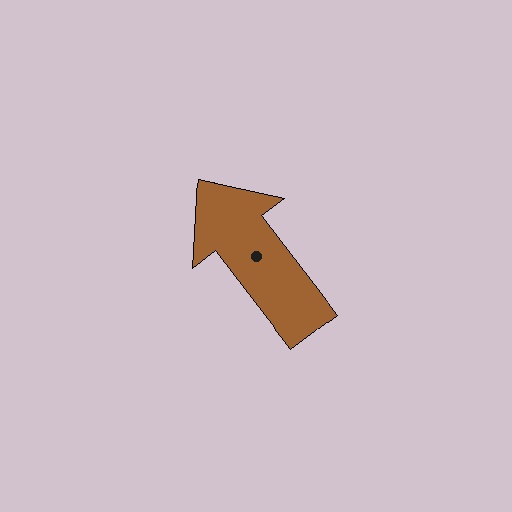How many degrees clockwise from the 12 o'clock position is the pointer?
Approximately 323 degrees.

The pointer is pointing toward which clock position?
Roughly 11 o'clock.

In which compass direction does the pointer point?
Northwest.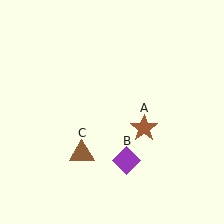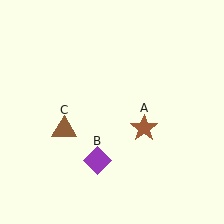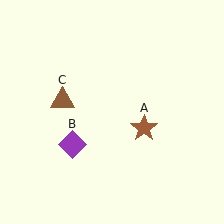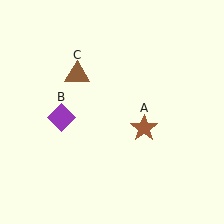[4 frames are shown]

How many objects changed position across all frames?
2 objects changed position: purple diamond (object B), brown triangle (object C).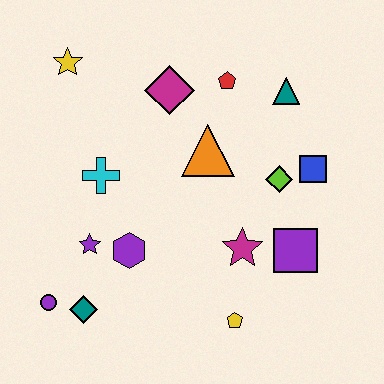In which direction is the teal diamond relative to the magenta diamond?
The teal diamond is below the magenta diamond.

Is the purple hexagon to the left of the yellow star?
No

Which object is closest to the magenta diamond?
The red pentagon is closest to the magenta diamond.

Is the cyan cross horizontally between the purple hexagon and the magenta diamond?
No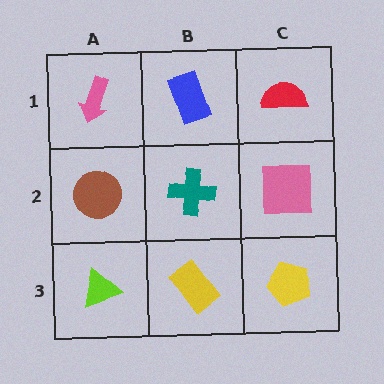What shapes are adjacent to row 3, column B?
A teal cross (row 2, column B), a lime triangle (row 3, column A), a yellow pentagon (row 3, column C).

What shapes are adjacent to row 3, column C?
A pink square (row 2, column C), a yellow rectangle (row 3, column B).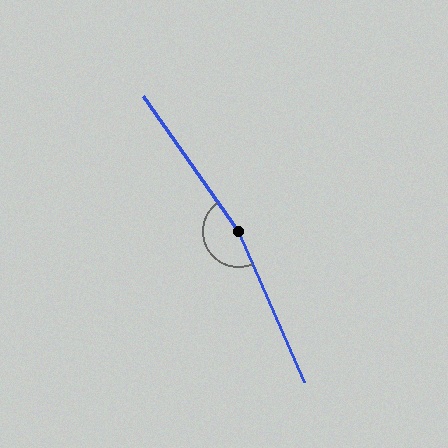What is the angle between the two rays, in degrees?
Approximately 168 degrees.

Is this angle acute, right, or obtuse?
It is obtuse.